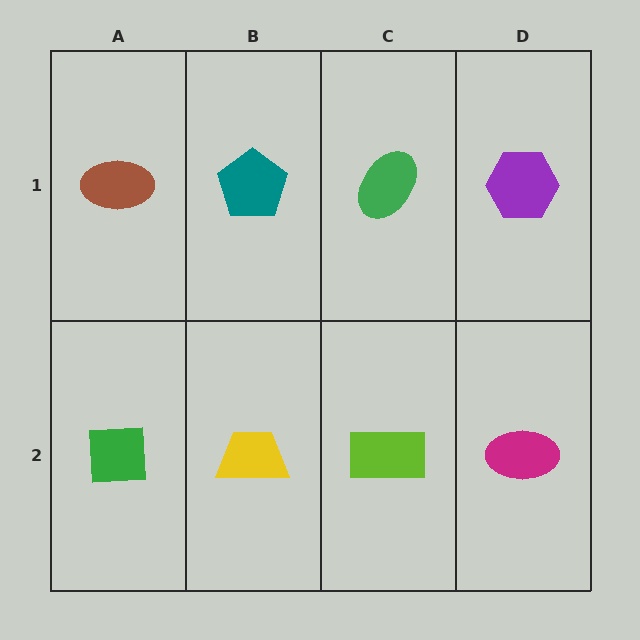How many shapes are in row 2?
4 shapes.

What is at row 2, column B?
A yellow trapezoid.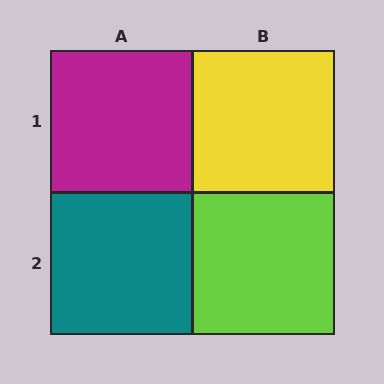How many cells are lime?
1 cell is lime.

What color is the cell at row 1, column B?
Yellow.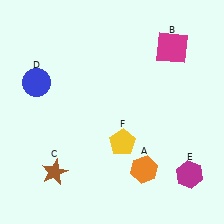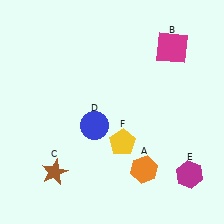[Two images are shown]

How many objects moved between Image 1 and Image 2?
1 object moved between the two images.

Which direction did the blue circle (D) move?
The blue circle (D) moved right.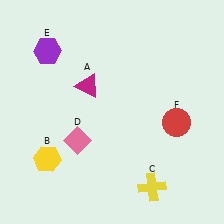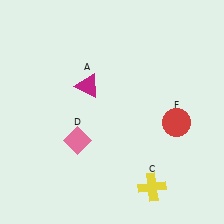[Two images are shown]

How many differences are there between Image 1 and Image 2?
There are 2 differences between the two images.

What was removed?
The yellow hexagon (B), the purple hexagon (E) were removed in Image 2.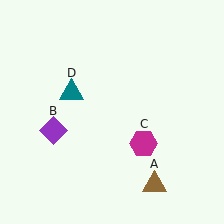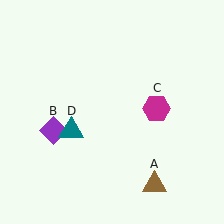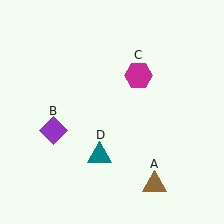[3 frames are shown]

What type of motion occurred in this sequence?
The magenta hexagon (object C), teal triangle (object D) rotated counterclockwise around the center of the scene.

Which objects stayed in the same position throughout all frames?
Brown triangle (object A) and purple diamond (object B) remained stationary.